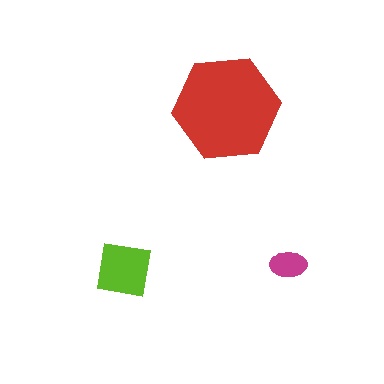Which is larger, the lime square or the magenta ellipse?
The lime square.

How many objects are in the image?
There are 3 objects in the image.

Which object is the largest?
The red hexagon.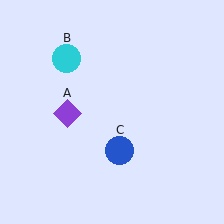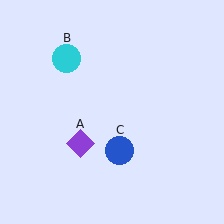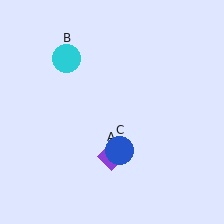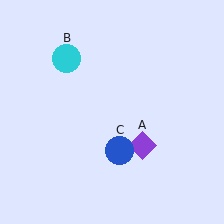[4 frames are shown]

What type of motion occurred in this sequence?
The purple diamond (object A) rotated counterclockwise around the center of the scene.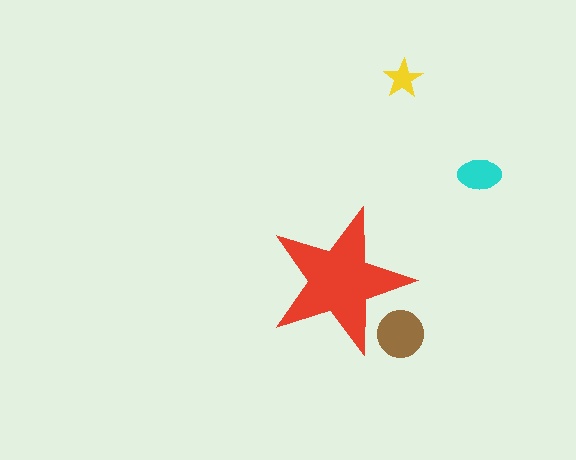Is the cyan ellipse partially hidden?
No, the cyan ellipse is fully visible.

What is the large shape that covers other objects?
A red star.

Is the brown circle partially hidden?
Yes, the brown circle is partially hidden behind the red star.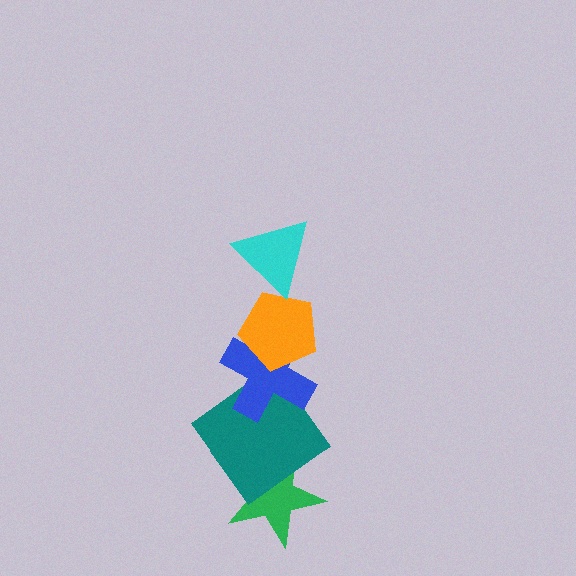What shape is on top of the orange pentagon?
The cyan triangle is on top of the orange pentagon.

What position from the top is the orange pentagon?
The orange pentagon is 2nd from the top.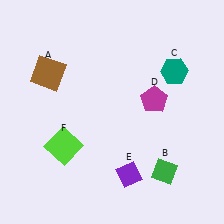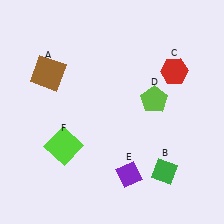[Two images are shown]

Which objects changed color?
C changed from teal to red. D changed from magenta to lime.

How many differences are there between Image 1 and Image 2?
There are 2 differences between the two images.